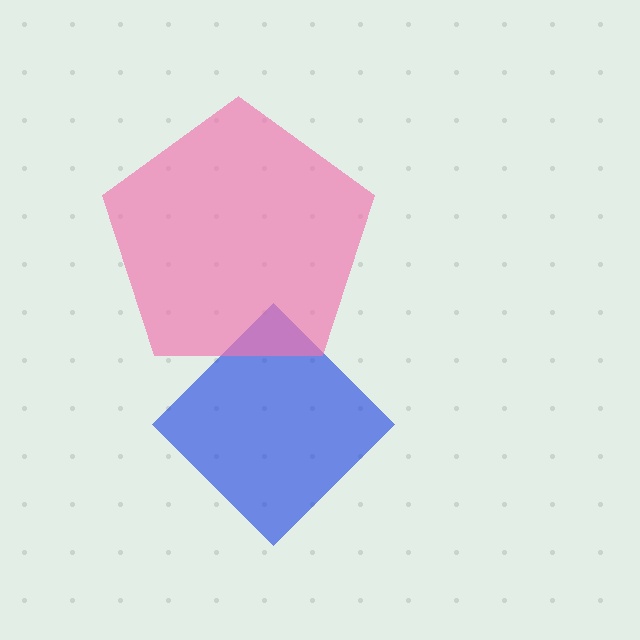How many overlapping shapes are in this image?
There are 2 overlapping shapes in the image.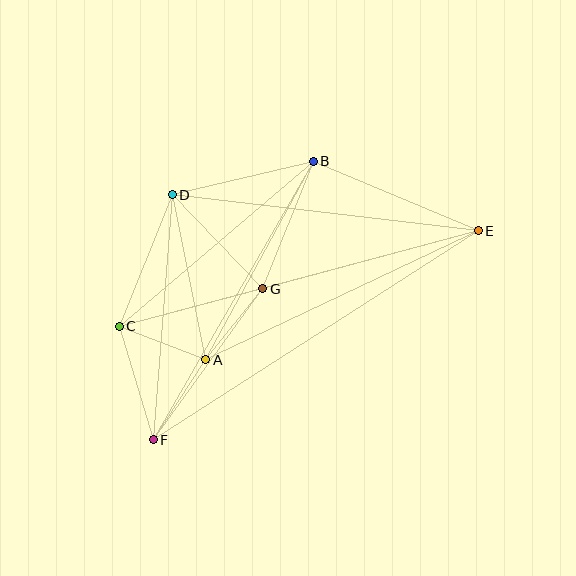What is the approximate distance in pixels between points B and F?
The distance between B and F is approximately 321 pixels.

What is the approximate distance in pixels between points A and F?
The distance between A and F is approximately 96 pixels.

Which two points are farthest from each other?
Points E and F are farthest from each other.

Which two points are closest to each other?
Points A and G are closest to each other.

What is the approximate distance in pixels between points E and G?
The distance between E and G is approximately 223 pixels.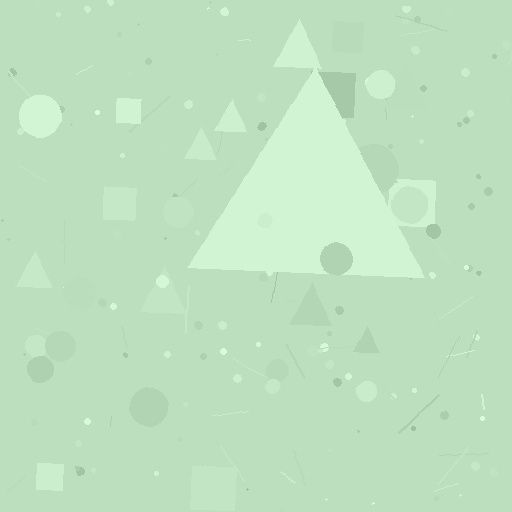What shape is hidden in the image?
A triangle is hidden in the image.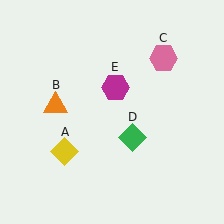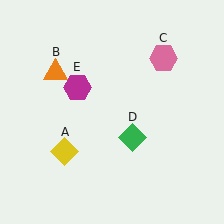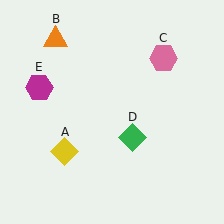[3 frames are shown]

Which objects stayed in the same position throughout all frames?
Yellow diamond (object A) and pink hexagon (object C) and green diamond (object D) remained stationary.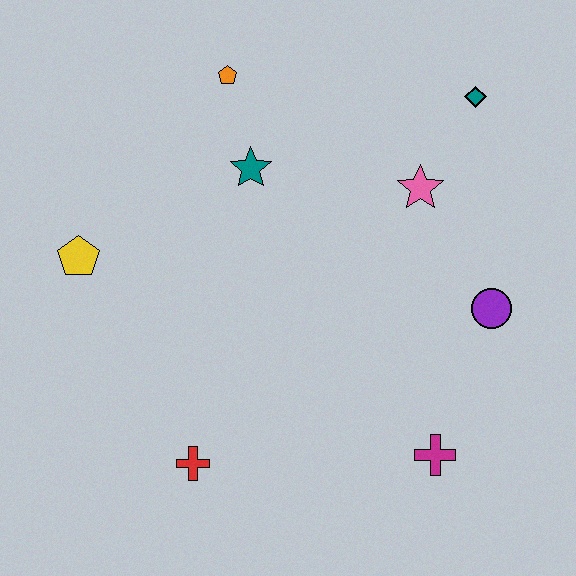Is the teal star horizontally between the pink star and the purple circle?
No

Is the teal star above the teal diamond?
No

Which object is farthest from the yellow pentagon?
The teal diamond is farthest from the yellow pentagon.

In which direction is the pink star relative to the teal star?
The pink star is to the right of the teal star.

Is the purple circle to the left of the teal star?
No